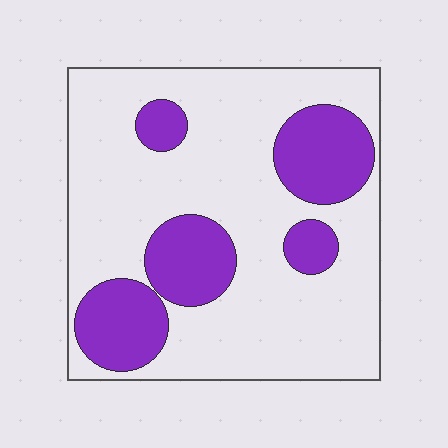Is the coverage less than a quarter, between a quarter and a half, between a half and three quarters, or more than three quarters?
Between a quarter and a half.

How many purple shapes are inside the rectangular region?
5.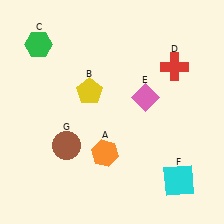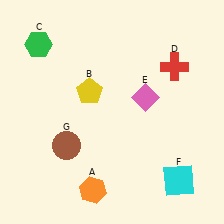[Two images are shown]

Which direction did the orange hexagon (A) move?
The orange hexagon (A) moved down.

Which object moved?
The orange hexagon (A) moved down.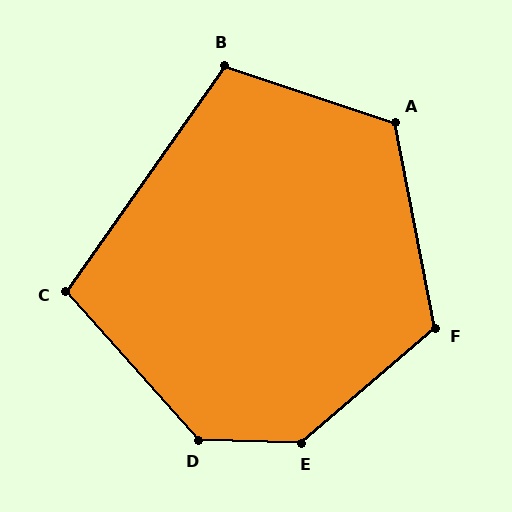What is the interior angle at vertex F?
Approximately 120 degrees (obtuse).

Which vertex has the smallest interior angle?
C, at approximately 103 degrees.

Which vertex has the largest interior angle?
E, at approximately 137 degrees.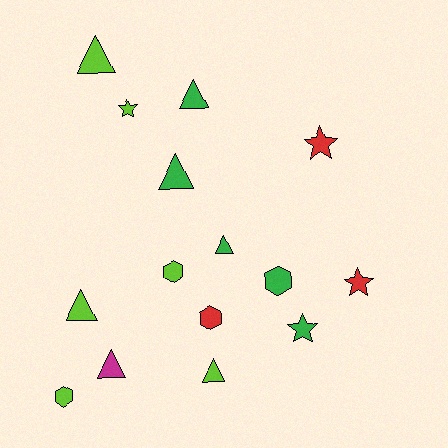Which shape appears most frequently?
Triangle, with 7 objects.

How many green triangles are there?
There are 3 green triangles.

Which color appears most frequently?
Lime, with 6 objects.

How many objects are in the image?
There are 15 objects.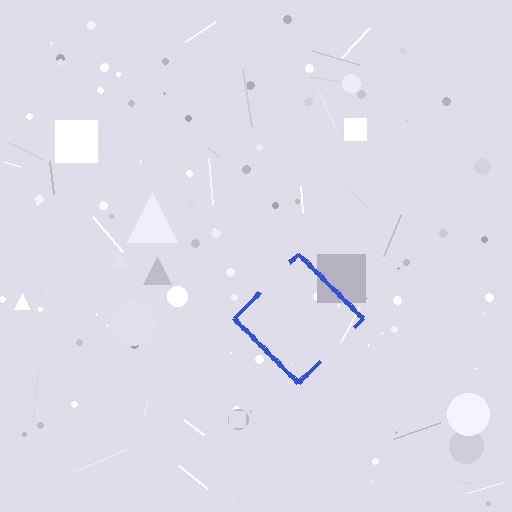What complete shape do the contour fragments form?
The contour fragments form a diamond.